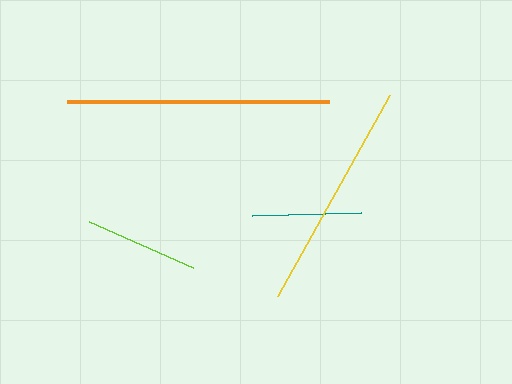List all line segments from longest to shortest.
From longest to shortest: orange, yellow, lime, teal.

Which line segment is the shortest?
The teal line is the shortest at approximately 109 pixels.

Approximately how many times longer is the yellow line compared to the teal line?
The yellow line is approximately 2.1 times the length of the teal line.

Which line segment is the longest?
The orange line is the longest at approximately 262 pixels.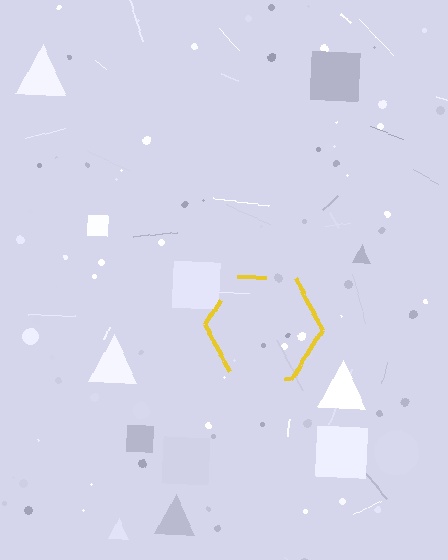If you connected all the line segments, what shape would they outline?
They would outline a hexagon.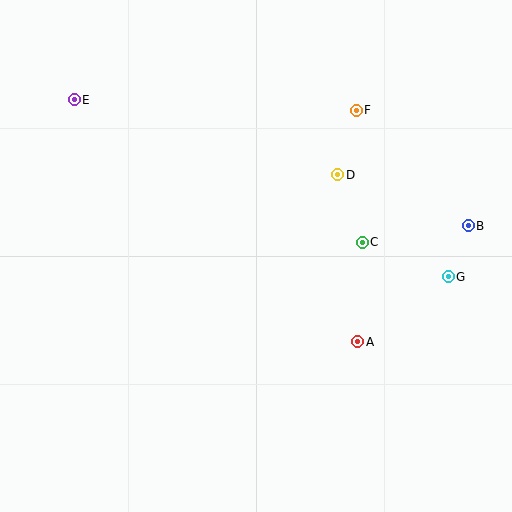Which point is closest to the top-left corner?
Point E is closest to the top-left corner.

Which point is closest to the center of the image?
Point C at (362, 242) is closest to the center.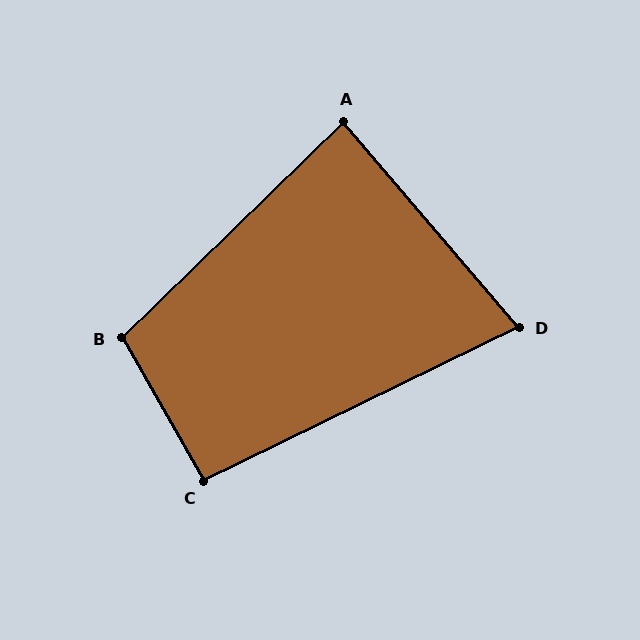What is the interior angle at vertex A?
Approximately 86 degrees (approximately right).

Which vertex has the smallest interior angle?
D, at approximately 75 degrees.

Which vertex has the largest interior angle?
B, at approximately 105 degrees.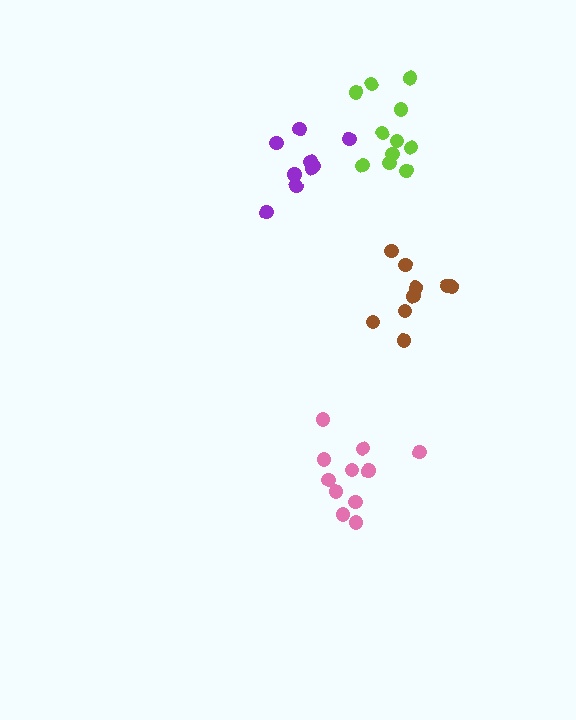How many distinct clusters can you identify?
There are 4 distinct clusters.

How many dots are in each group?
Group 1: 11 dots, Group 2: 9 dots, Group 3: 11 dots, Group 4: 9 dots (40 total).